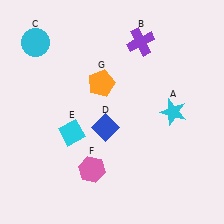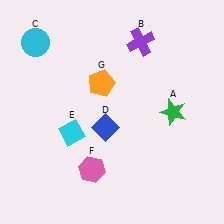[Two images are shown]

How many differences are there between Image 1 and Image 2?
There is 1 difference between the two images.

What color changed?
The star (A) changed from cyan in Image 1 to green in Image 2.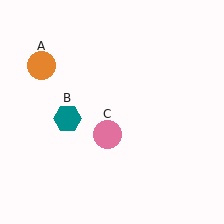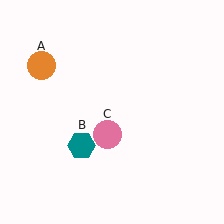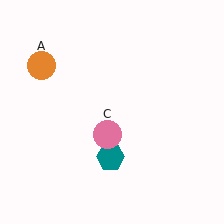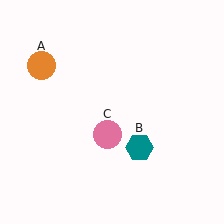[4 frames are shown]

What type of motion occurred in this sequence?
The teal hexagon (object B) rotated counterclockwise around the center of the scene.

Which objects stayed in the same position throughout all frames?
Orange circle (object A) and pink circle (object C) remained stationary.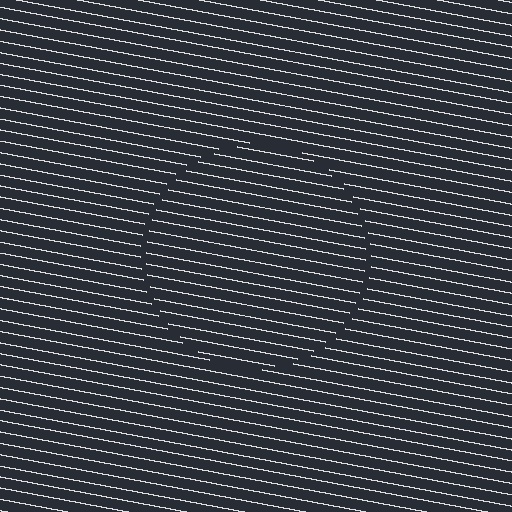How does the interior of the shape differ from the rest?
The interior of the shape contains the same grating, shifted by half a period — the contour is defined by the phase discontinuity where line-ends from the inner and outer gratings abut.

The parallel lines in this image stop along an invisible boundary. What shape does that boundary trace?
An illusory circle. The interior of the shape contains the same grating, shifted by half a period — the contour is defined by the phase discontinuity where line-ends from the inner and outer gratings abut.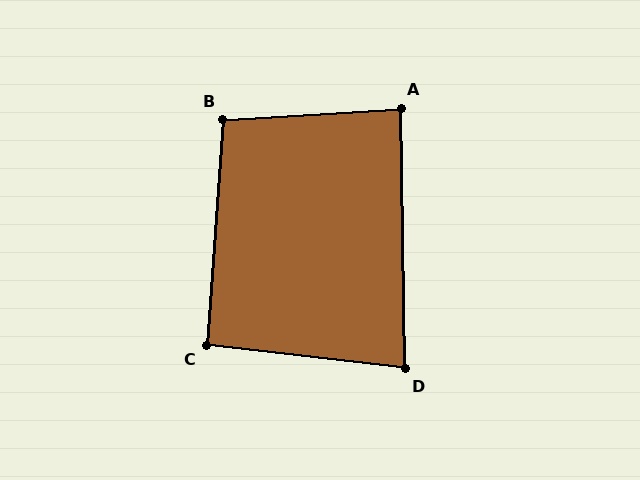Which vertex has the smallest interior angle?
D, at approximately 82 degrees.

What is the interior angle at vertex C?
Approximately 93 degrees (approximately right).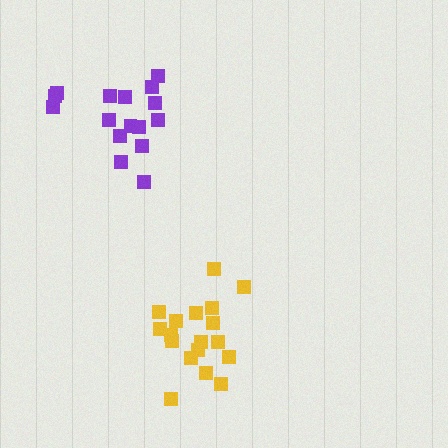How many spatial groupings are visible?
There are 2 spatial groupings.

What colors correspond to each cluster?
The clusters are colored: purple, yellow.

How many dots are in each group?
Group 1: 16 dots, Group 2: 18 dots (34 total).